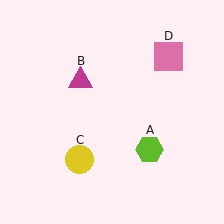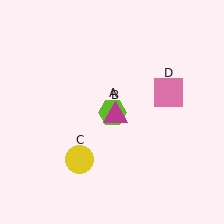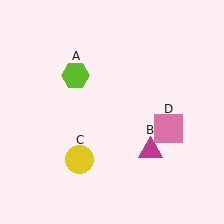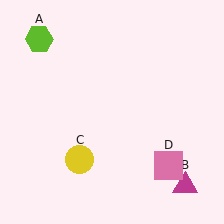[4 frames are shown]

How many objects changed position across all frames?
3 objects changed position: lime hexagon (object A), magenta triangle (object B), pink square (object D).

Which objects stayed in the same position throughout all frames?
Yellow circle (object C) remained stationary.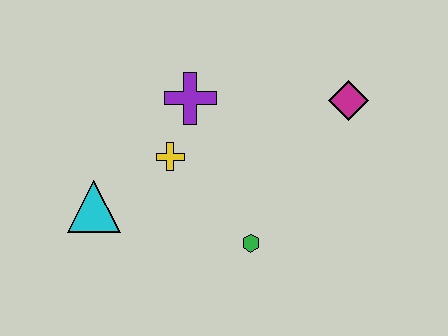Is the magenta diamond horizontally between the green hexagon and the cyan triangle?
No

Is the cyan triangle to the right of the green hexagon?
No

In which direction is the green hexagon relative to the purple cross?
The green hexagon is below the purple cross.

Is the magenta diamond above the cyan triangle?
Yes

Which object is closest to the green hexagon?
The yellow cross is closest to the green hexagon.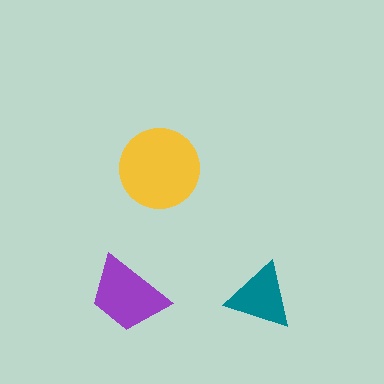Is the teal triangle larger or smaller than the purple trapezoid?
Smaller.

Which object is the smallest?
The teal triangle.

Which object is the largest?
The yellow circle.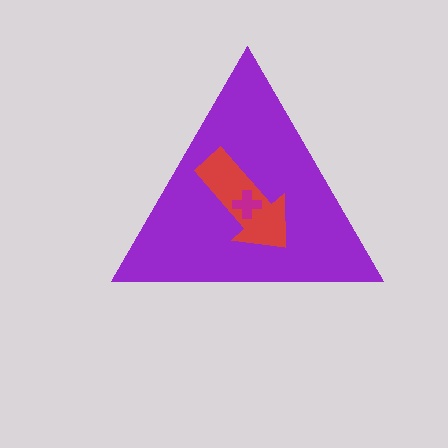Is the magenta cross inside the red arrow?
Yes.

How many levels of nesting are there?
3.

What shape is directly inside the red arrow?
The magenta cross.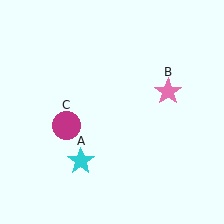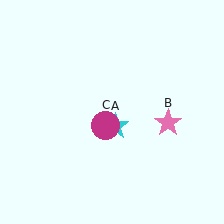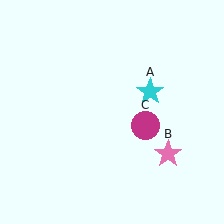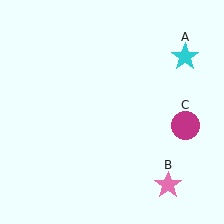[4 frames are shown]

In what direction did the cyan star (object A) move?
The cyan star (object A) moved up and to the right.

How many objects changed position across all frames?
3 objects changed position: cyan star (object A), pink star (object B), magenta circle (object C).